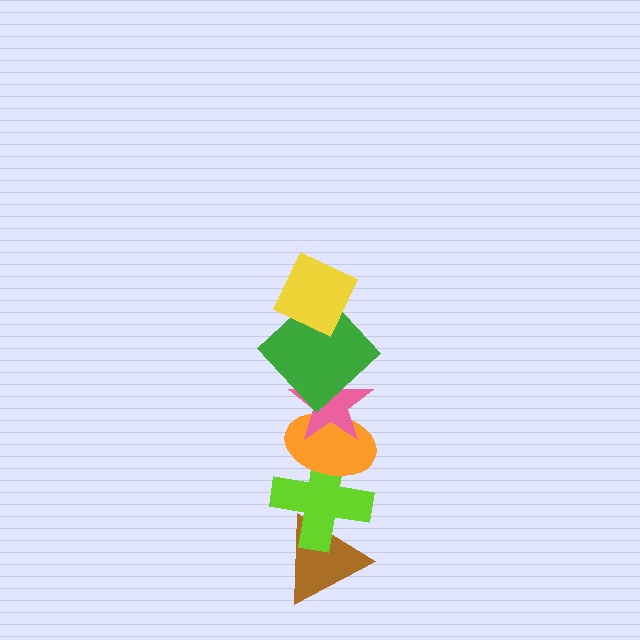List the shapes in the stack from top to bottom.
From top to bottom: the yellow diamond, the green diamond, the pink star, the orange ellipse, the lime cross, the brown triangle.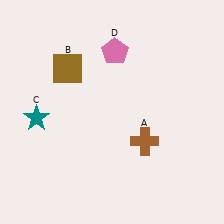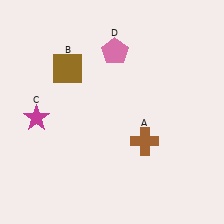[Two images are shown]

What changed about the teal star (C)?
In Image 1, C is teal. In Image 2, it changed to magenta.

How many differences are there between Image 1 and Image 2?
There is 1 difference between the two images.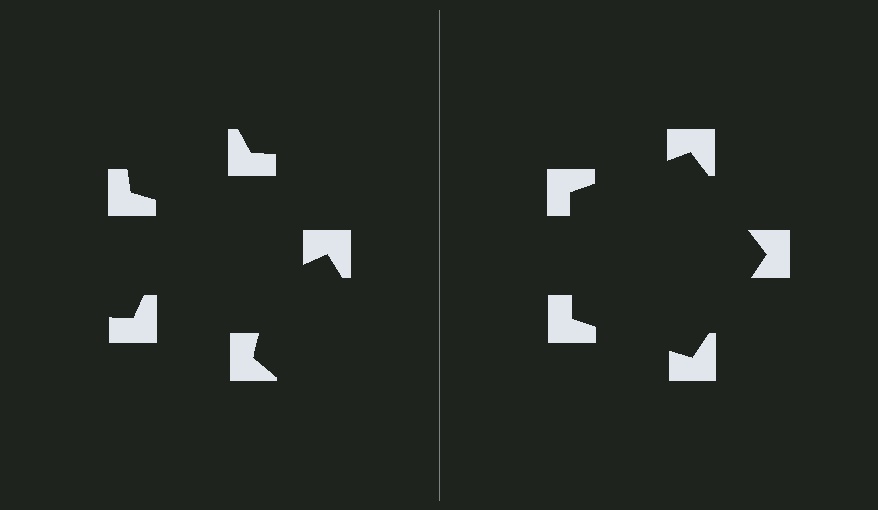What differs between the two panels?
The notched squares are positioned identically on both sides; only the wedge orientations differ. On the right they align to a pentagon; on the left they are misaligned.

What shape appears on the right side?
An illusory pentagon.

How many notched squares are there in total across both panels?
10 — 5 on each side.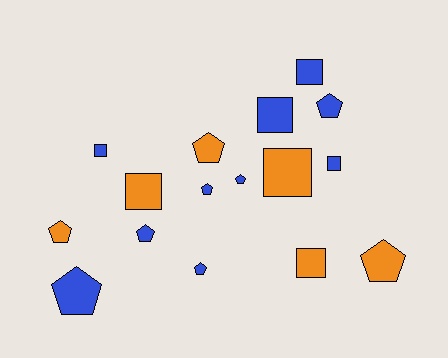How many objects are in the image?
There are 16 objects.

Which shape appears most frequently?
Pentagon, with 9 objects.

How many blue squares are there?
There are 4 blue squares.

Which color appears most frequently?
Blue, with 10 objects.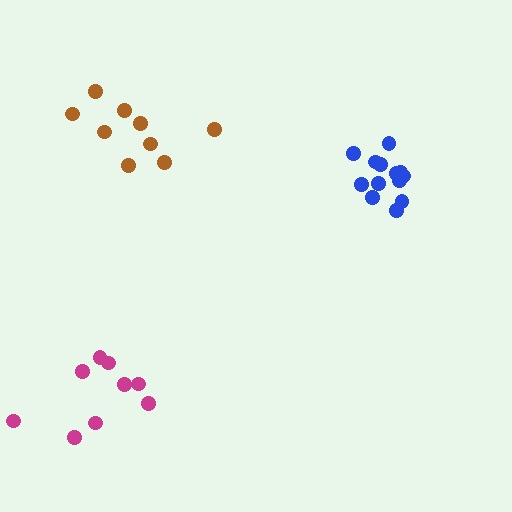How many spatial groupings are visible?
There are 3 spatial groupings.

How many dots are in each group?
Group 1: 13 dots, Group 2: 9 dots, Group 3: 9 dots (31 total).